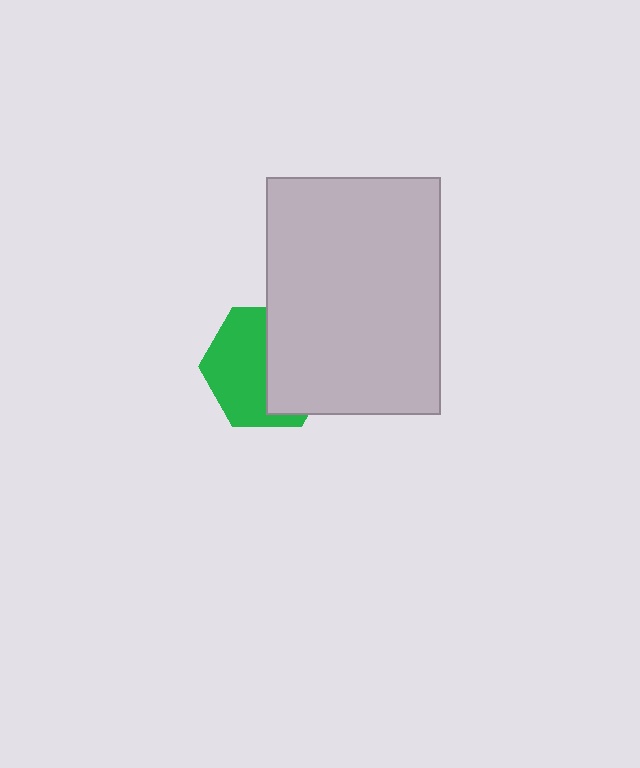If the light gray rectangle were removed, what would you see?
You would see the complete green hexagon.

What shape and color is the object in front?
The object in front is a light gray rectangle.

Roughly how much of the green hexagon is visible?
About half of it is visible (roughly 52%).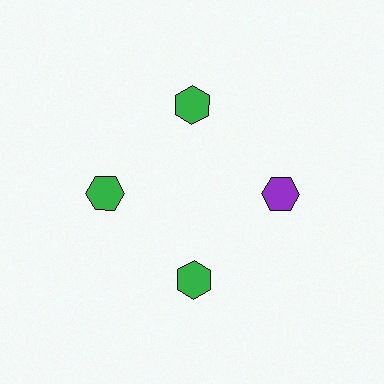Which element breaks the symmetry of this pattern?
The purple hexagon at roughly the 3 o'clock position breaks the symmetry. All other shapes are green hexagons.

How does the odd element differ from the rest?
It has a different color: purple instead of green.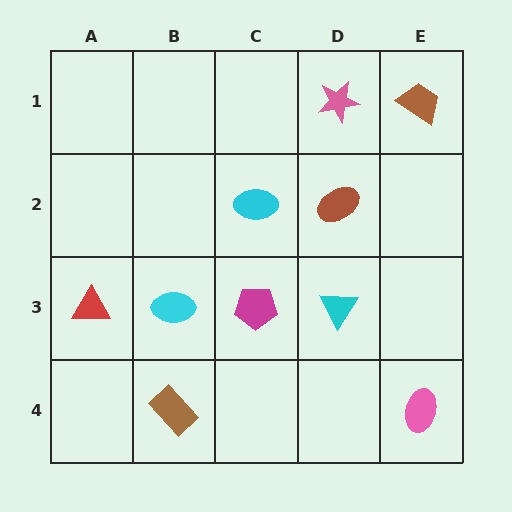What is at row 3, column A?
A red triangle.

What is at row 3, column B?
A cyan ellipse.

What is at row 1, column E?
A brown trapezoid.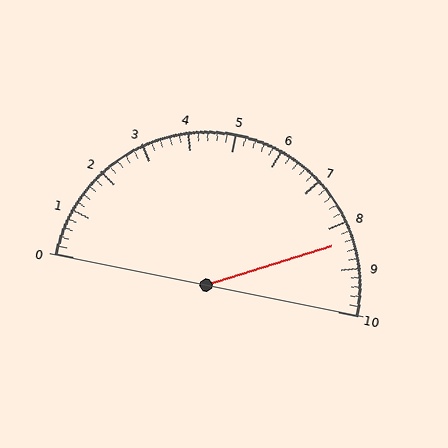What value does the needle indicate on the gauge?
The needle indicates approximately 8.4.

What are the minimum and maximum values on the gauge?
The gauge ranges from 0 to 10.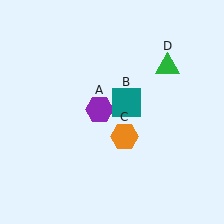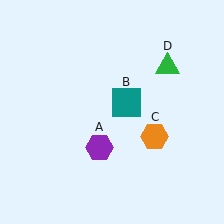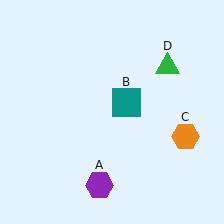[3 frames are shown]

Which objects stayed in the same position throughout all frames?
Teal square (object B) and green triangle (object D) remained stationary.